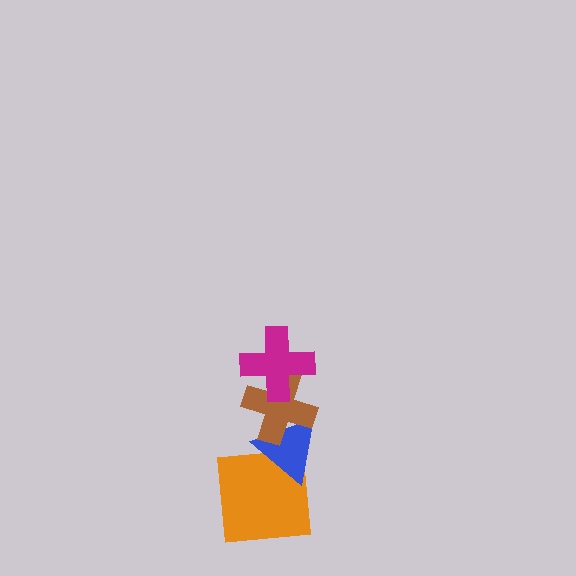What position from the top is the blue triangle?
The blue triangle is 3rd from the top.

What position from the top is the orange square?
The orange square is 4th from the top.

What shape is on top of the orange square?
The blue triangle is on top of the orange square.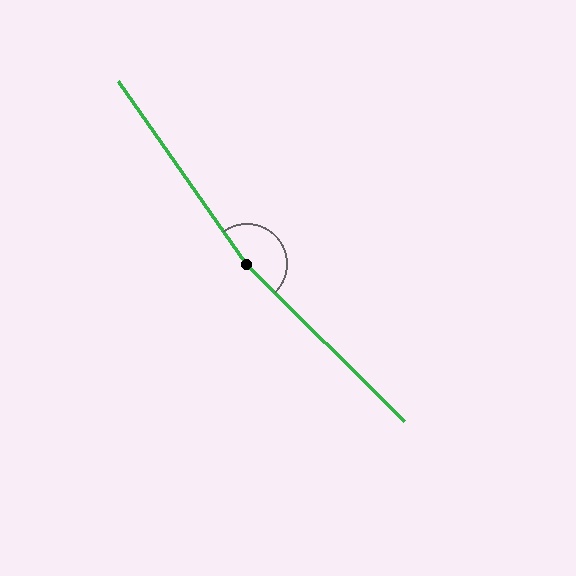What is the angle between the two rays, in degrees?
Approximately 170 degrees.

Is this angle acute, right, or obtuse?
It is obtuse.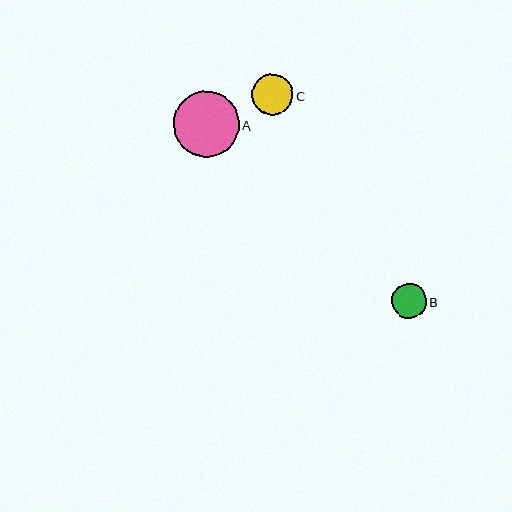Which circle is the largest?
Circle A is the largest with a size of approximately 65 pixels.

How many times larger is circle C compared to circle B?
Circle C is approximately 1.2 times the size of circle B.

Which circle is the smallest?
Circle B is the smallest with a size of approximately 35 pixels.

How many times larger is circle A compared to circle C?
Circle A is approximately 1.6 times the size of circle C.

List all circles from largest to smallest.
From largest to smallest: A, C, B.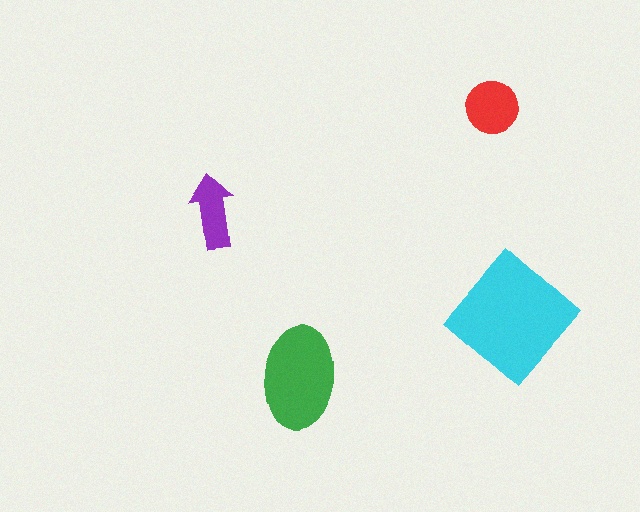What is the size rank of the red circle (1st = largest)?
3rd.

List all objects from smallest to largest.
The purple arrow, the red circle, the green ellipse, the cyan diamond.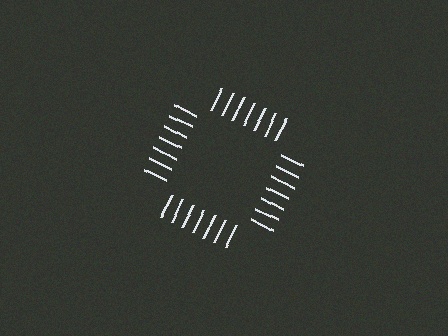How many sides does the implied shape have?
4 sides — the line-ends trace a square.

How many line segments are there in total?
28 — 7 along each of the 4 edges.